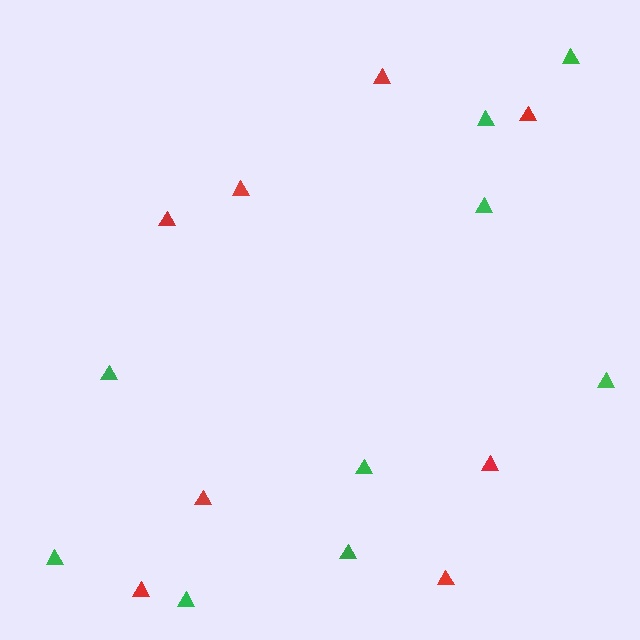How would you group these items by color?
There are 2 groups: one group of red triangles (8) and one group of green triangles (9).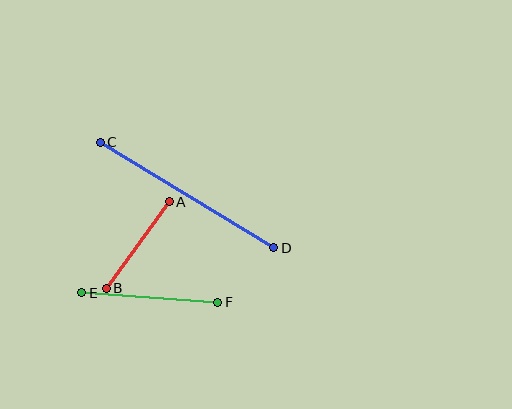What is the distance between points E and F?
The distance is approximately 137 pixels.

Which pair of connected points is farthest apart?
Points C and D are farthest apart.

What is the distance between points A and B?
The distance is approximately 107 pixels.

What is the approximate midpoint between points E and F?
The midpoint is at approximately (150, 297) pixels.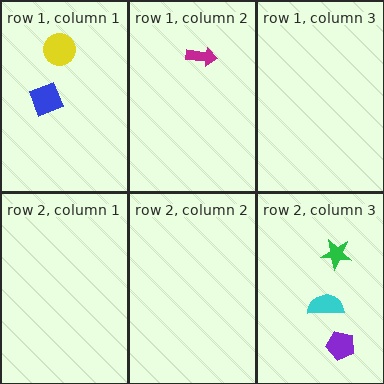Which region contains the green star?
The row 2, column 3 region.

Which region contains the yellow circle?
The row 1, column 1 region.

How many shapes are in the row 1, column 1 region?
2.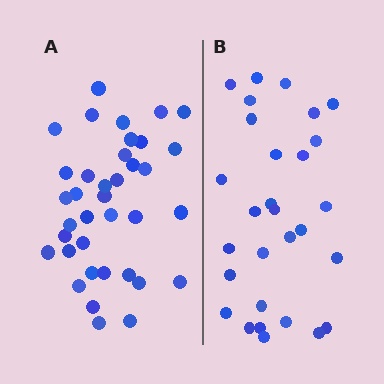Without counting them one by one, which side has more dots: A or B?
Region A (the left region) has more dots.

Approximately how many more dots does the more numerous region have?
Region A has roughly 8 or so more dots than region B.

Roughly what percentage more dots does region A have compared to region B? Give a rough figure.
About 30% more.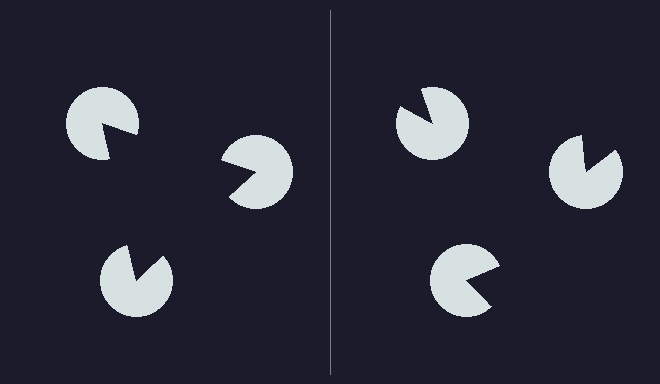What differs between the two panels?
The pac-man discs are positioned identically on both sides; only the wedge orientations differ. On the left they align to a triangle; on the right they are misaligned.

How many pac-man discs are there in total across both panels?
6 — 3 on each side.